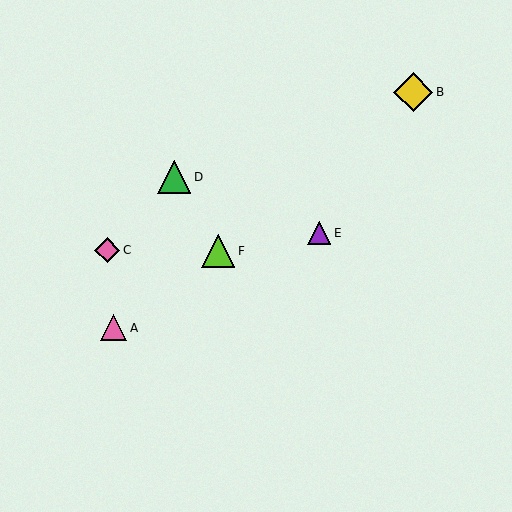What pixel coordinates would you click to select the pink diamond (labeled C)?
Click at (107, 250) to select the pink diamond C.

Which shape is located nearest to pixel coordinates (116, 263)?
The pink diamond (labeled C) at (107, 250) is nearest to that location.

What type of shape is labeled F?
Shape F is a lime triangle.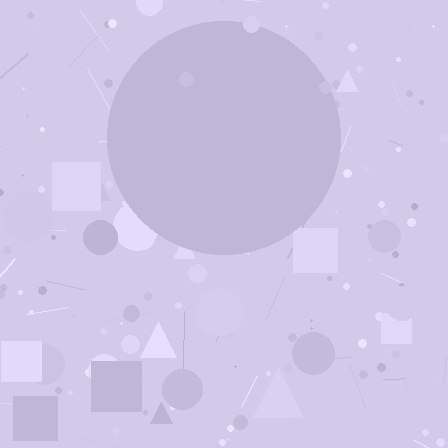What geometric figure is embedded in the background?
A circle is embedded in the background.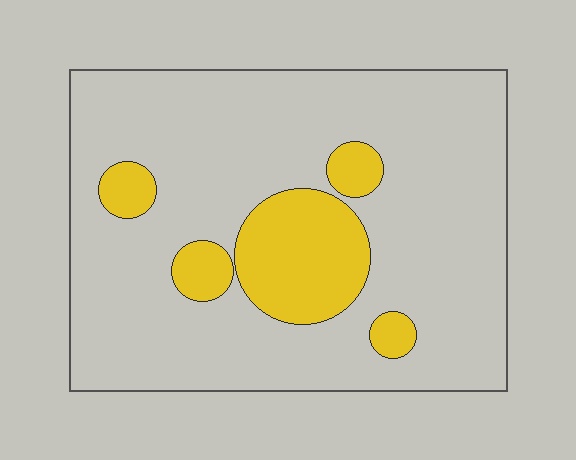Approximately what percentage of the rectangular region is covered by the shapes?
Approximately 20%.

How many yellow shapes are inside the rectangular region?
5.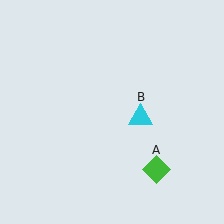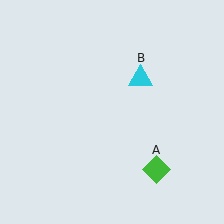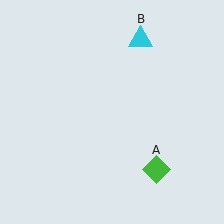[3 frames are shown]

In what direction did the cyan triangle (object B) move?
The cyan triangle (object B) moved up.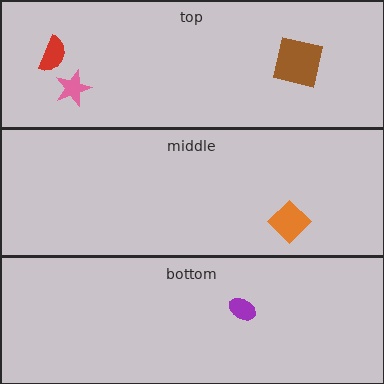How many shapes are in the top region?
3.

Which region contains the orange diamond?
The middle region.